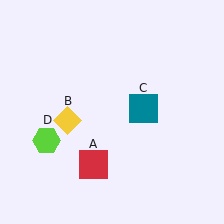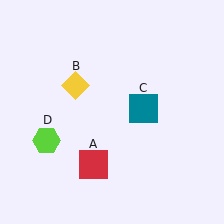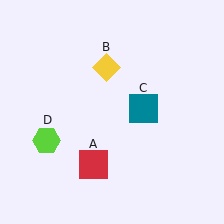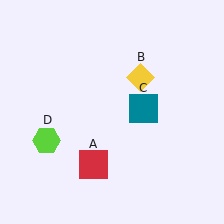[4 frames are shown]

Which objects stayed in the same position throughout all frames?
Red square (object A) and teal square (object C) and lime hexagon (object D) remained stationary.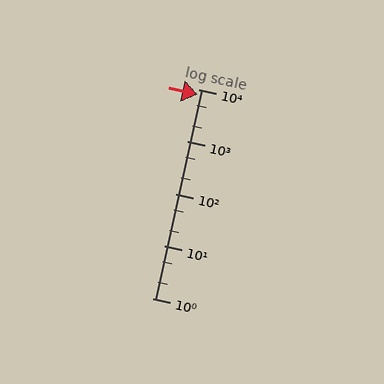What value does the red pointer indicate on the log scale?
The pointer indicates approximately 7800.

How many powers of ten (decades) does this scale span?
The scale spans 4 decades, from 1 to 10000.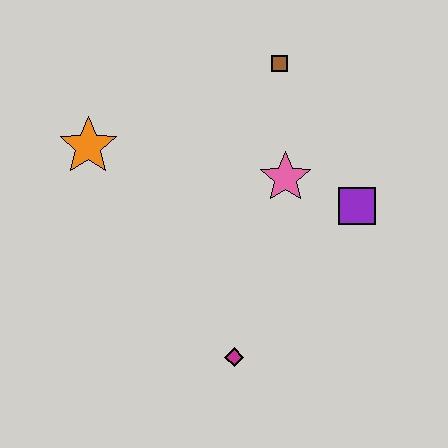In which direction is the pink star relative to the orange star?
The pink star is to the right of the orange star.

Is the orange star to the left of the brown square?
Yes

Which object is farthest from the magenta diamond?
The brown square is farthest from the magenta diamond.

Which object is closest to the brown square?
The pink star is closest to the brown square.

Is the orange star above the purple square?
Yes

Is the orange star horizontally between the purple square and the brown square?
No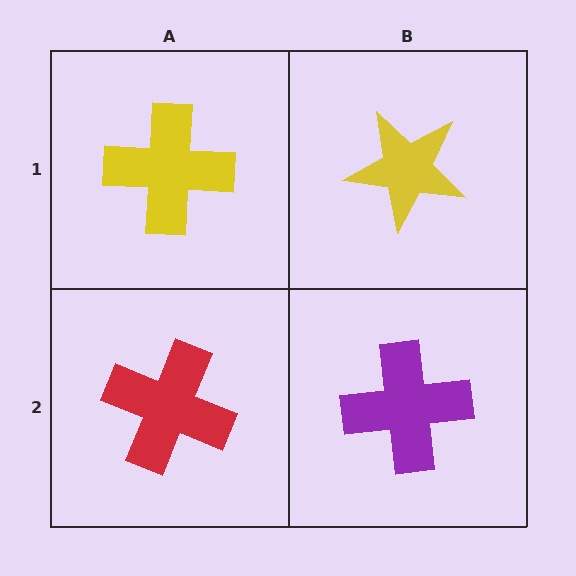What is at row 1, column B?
A yellow star.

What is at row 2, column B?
A purple cross.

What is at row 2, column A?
A red cross.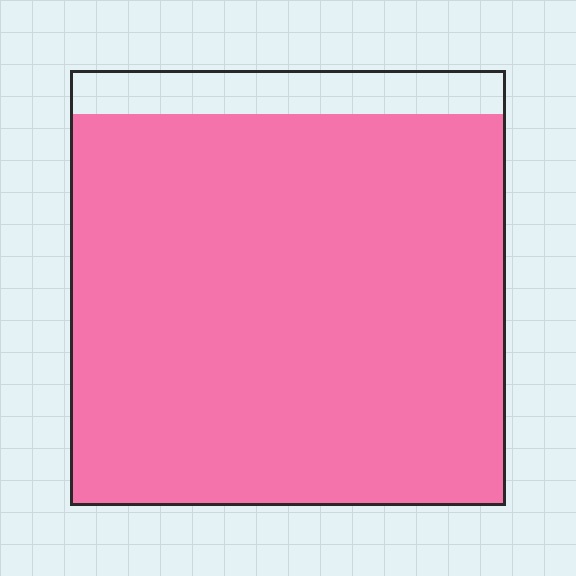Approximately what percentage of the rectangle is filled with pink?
Approximately 90%.